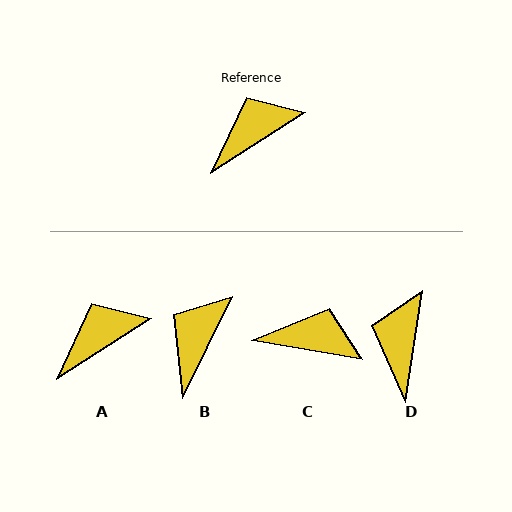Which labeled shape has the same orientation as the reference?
A.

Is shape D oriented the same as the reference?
No, it is off by about 49 degrees.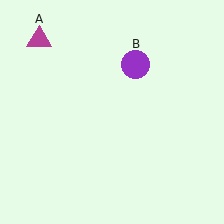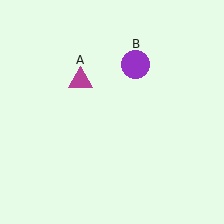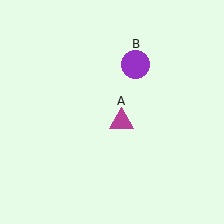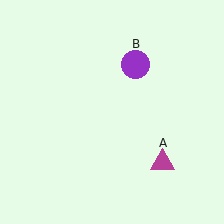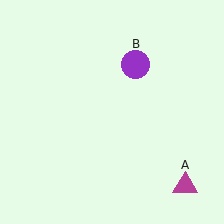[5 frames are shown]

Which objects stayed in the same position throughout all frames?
Purple circle (object B) remained stationary.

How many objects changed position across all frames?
1 object changed position: magenta triangle (object A).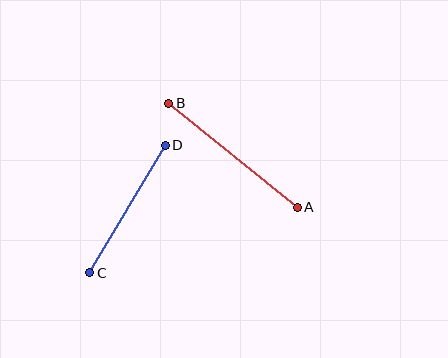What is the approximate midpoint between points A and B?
The midpoint is at approximately (233, 155) pixels.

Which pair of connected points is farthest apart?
Points A and B are farthest apart.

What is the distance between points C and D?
The distance is approximately 148 pixels.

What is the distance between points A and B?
The distance is approximately 166 pixels.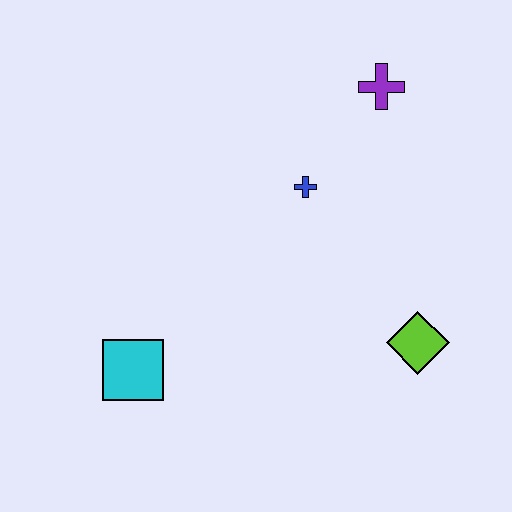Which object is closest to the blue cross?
The purple cross is closest to the blue cross.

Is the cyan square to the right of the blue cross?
No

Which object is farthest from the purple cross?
The cyan square is farthest from the purple cross.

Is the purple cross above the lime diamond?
Yes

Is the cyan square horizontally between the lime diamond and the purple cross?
No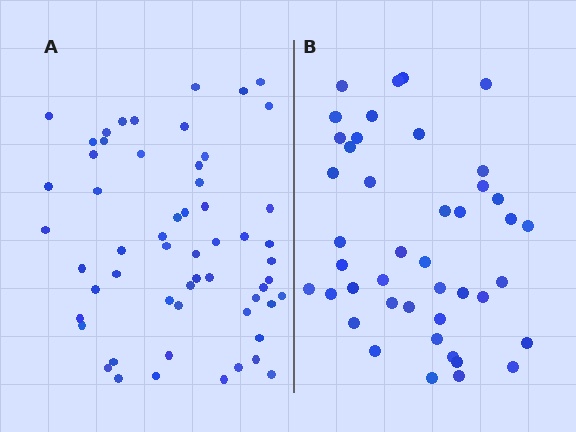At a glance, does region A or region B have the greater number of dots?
Region A (the left region) has more dots.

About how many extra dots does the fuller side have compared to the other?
Region A has approximately 15 more dots than region B.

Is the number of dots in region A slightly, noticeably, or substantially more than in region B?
Region A has noticeably more, but not dramatically so. The ratio is roughly 1.3 to 1.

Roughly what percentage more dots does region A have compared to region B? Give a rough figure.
About 35% more.